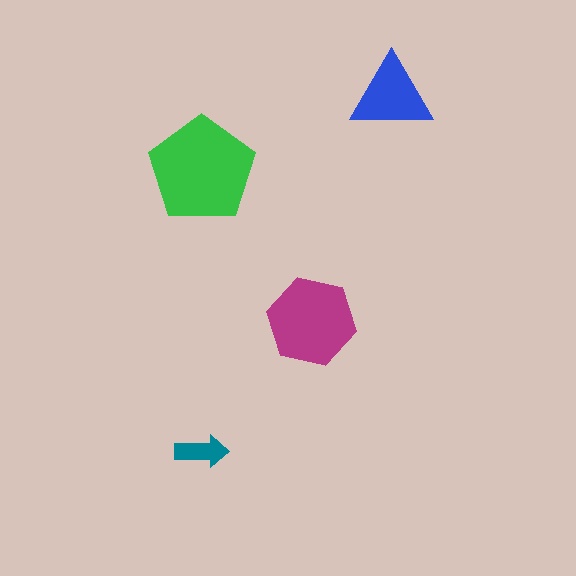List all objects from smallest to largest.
The teal arrow, the blue triangle, the magenta hexagon, the green pentagon.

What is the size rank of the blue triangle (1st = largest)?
3rd.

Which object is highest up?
The blue triangle is topmost.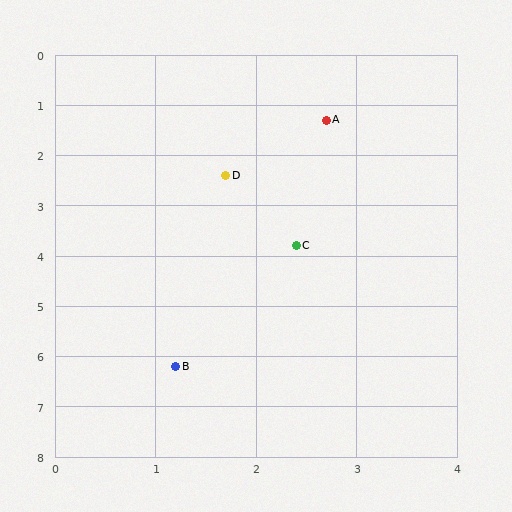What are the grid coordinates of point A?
Point A is at approximately (2.7, 1.3).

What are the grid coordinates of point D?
Point D is at approximately (1.7, 2.4).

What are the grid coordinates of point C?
Point C is at approximately (2.4, 3.8).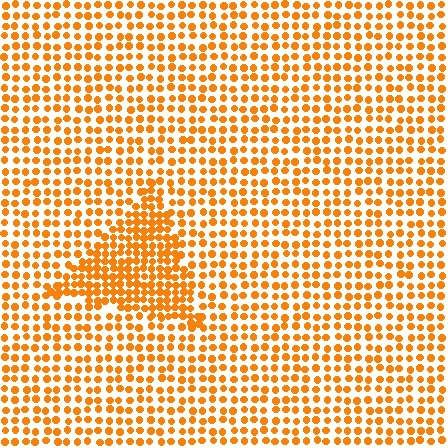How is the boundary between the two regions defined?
The boundary is defined by a change in element density (approximately 1.8x ratio). All elements are the same color, size, and shape.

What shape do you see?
I see a triangle.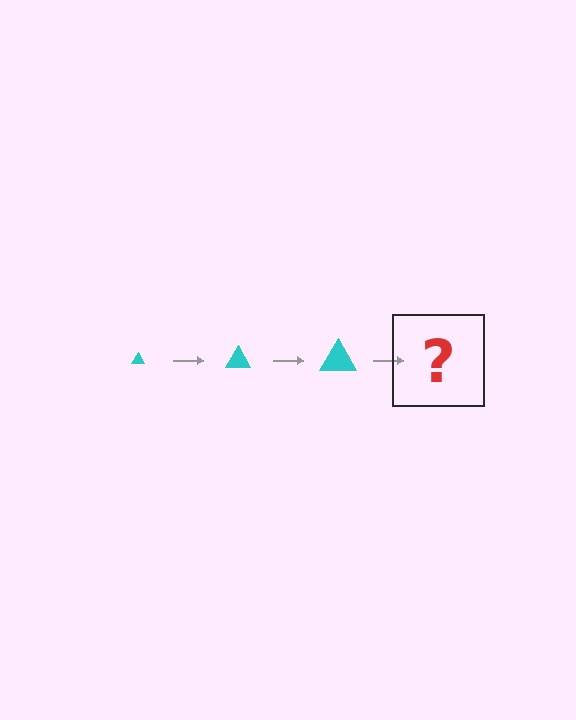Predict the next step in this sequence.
The next step is a cyan triangle, larger than the previous one.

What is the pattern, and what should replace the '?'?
The pattern is that the triangle gets progressively larger each step. The '?' should be a cyan triangle, larger than the previous one.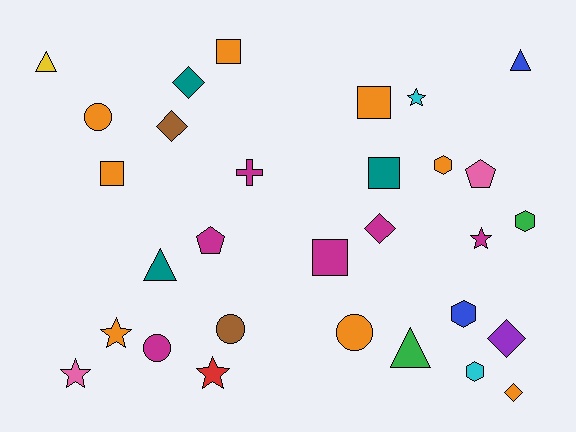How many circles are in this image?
There are 4 circles.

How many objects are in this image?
There are 30 objects.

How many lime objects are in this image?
There are no lime objects.